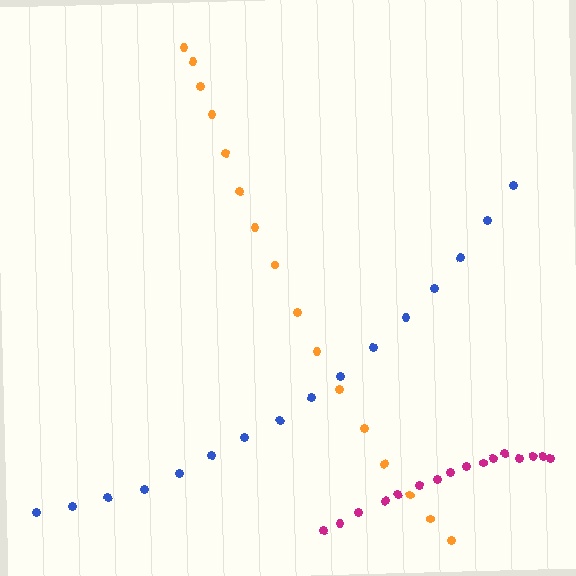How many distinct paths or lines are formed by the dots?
There are 3 distinct paths.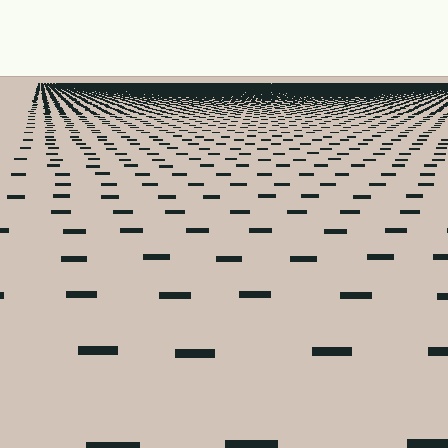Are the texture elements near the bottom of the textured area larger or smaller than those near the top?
Larger. Near the bottom, elements are closer to the viewer and appear at a bigger on-screen size.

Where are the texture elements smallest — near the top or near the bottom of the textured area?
Near the top.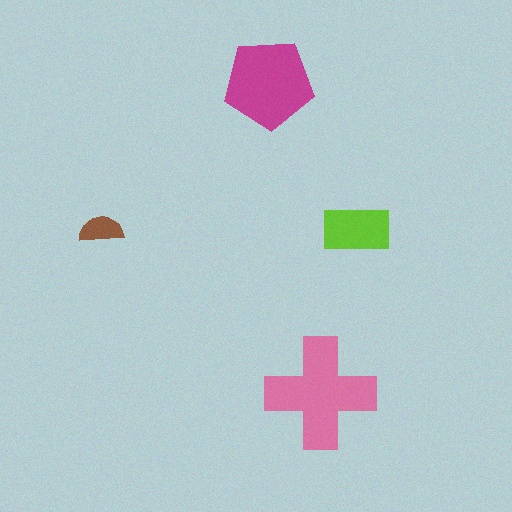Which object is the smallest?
The brown semicircle.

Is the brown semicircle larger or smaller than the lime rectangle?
Smaller.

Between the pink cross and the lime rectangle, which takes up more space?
The pink cross.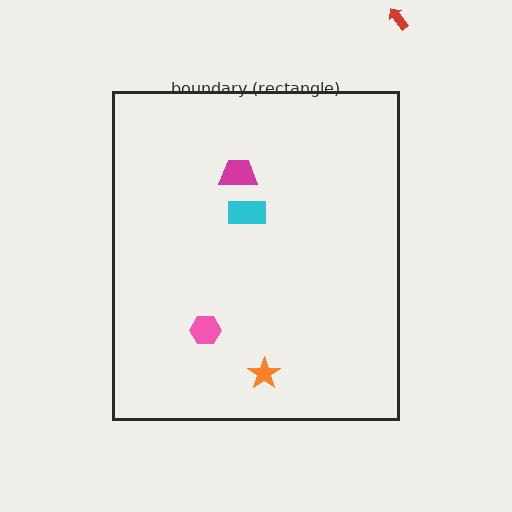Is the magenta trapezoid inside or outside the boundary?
Inside.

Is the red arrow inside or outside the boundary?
Outside.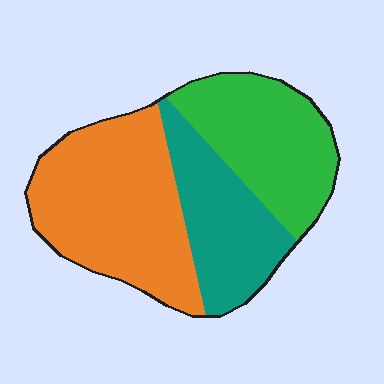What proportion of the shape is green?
Green covers 31% of the shape.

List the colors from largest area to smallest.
From largest to smallest: orange, green, teal.